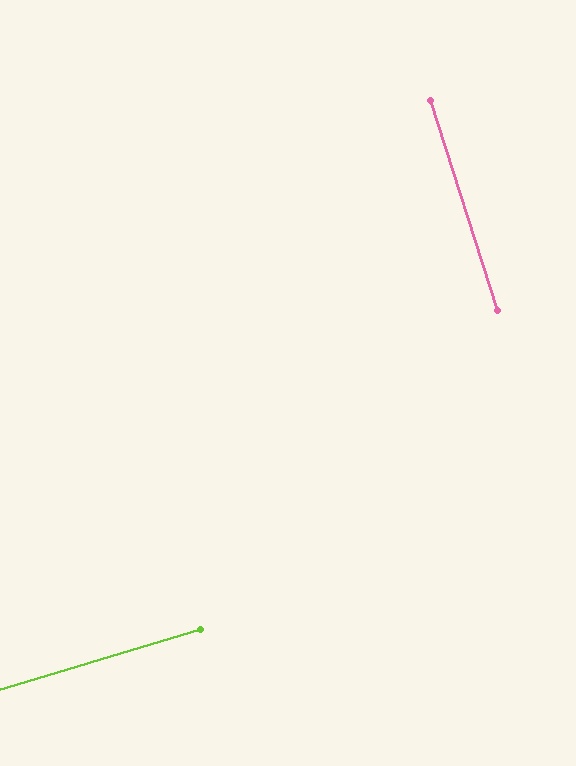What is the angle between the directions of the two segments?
Approximately 89 degrees.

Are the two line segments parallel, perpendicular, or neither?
Perpendicular — they meet at approximately 89°.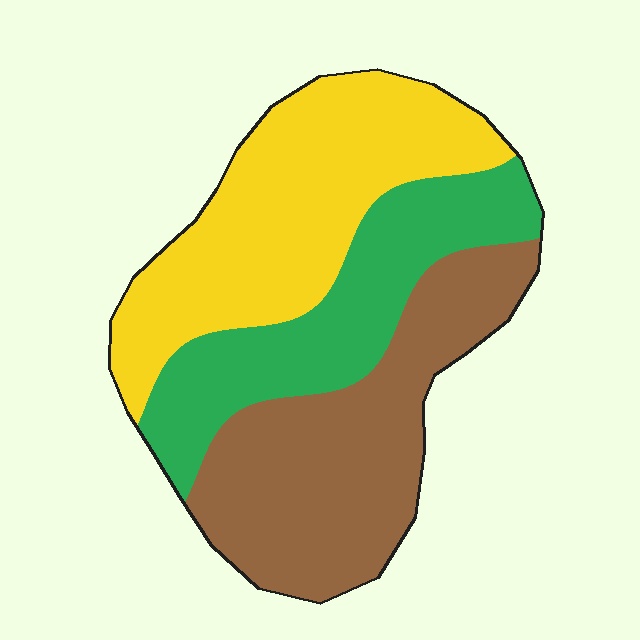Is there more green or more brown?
Brown.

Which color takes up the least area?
Green, at roughly 25%.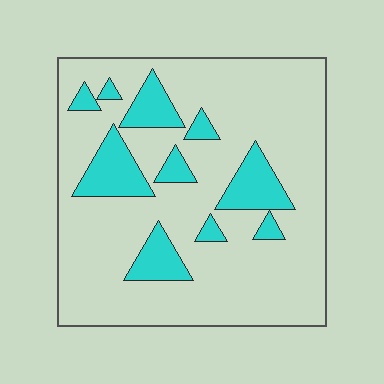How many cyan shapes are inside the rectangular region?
10.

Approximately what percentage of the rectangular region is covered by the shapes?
Approximately 20%.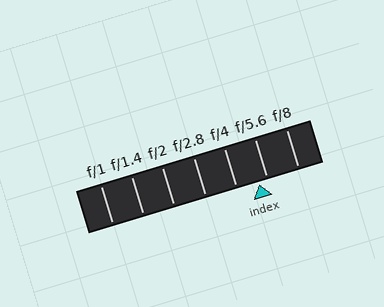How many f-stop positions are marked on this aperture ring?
There are 7 f-stop positions marked.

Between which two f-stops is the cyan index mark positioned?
The index mark is between f/4 and f/5.6.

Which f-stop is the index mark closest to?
The index mark is closest to f/5.6.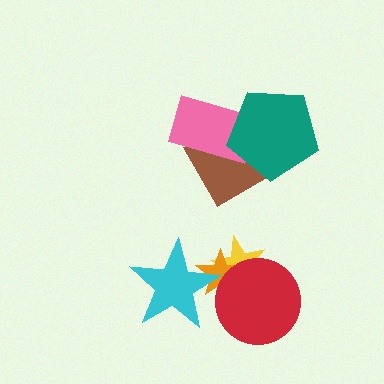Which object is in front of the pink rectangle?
The teal pentagon is in front of the pink rectangle.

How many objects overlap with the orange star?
3 objects overlap with the orange star.